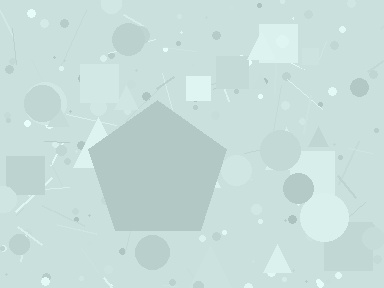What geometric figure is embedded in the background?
A pentagon is embedded in the background.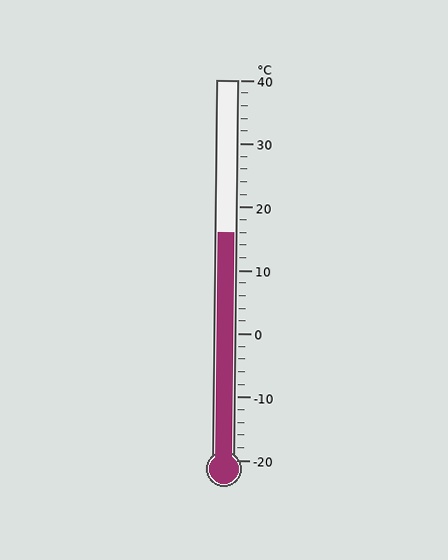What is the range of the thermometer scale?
The thermometer scale ranges from -20°C to 40°C.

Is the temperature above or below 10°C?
The temperature is above 10°C.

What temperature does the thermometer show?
The thermometer shows approximately 16°C.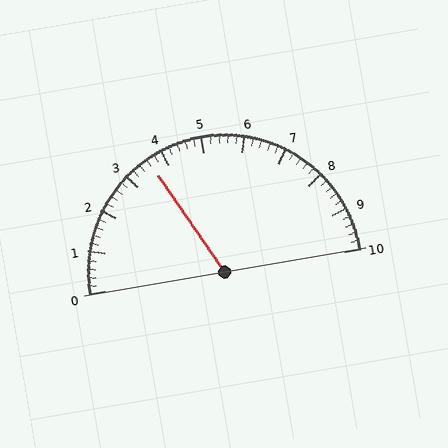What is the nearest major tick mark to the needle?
The nearest major tick mark is 4.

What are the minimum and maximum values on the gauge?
The gauge ranges from 0 to 10.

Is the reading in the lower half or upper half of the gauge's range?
The reading is in the lower half of the range (0 to 10).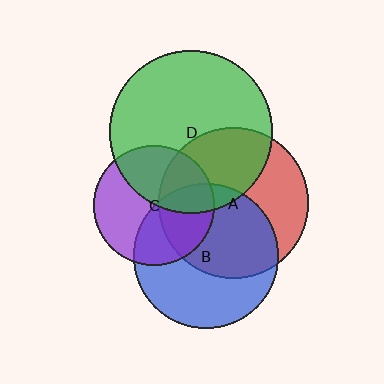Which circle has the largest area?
Circle D (green).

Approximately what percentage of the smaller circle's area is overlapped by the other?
Approximately 10%.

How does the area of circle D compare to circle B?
Approximately 1.3 times.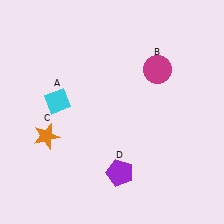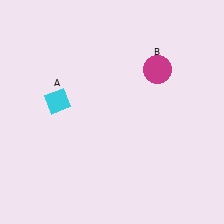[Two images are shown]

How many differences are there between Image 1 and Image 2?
There are 2 differences between the two images.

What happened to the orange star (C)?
The orange star (C) was removed in Image 2. It was in the bottom-left area of Image 1.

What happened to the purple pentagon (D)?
The purple pentagon (D) was removed in Image 2. It was in the bottom-right area of Image 1.